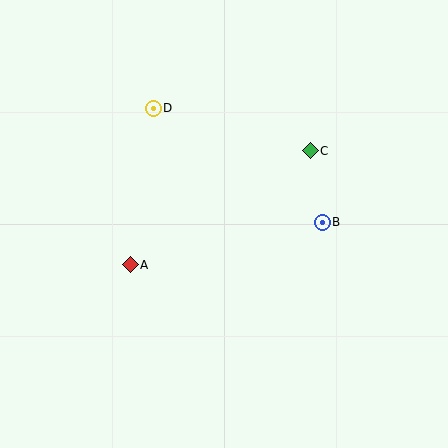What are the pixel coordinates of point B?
Point B is at (322, 222).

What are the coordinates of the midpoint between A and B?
The midpoint between A and B is at (226, 244).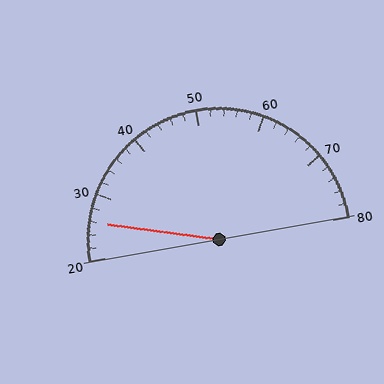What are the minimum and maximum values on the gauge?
The gauge ranges from 20 to 80.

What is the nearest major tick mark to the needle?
The nearest major tick mark is 30.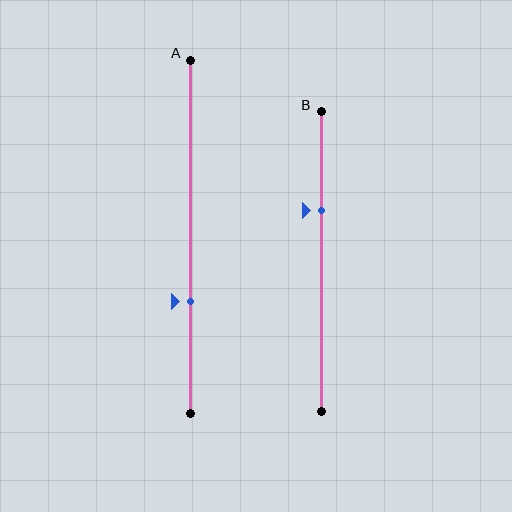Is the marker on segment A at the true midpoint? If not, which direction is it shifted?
No, the marker on segment A is shifted downward by about 18% of the segment length.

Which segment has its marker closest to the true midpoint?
Segment B has its marker closest to the true midpoint.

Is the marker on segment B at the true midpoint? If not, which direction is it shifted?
No, the marker on segment B is shifted upward by about 17% of the segment length.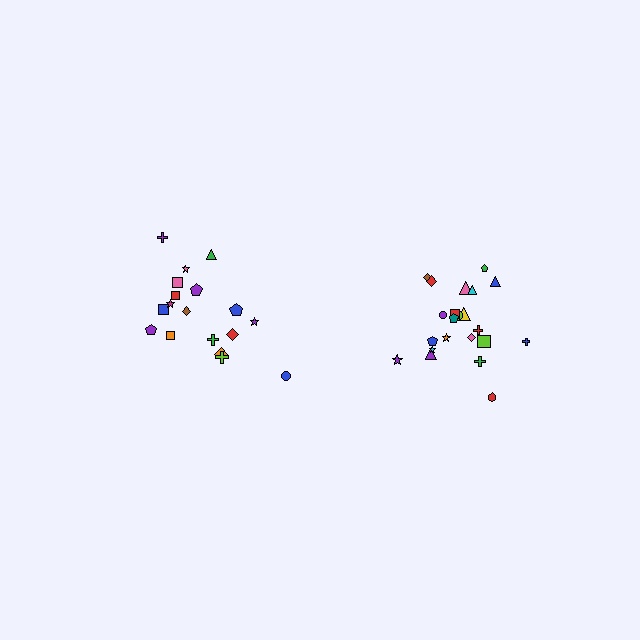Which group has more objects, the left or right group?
The right group.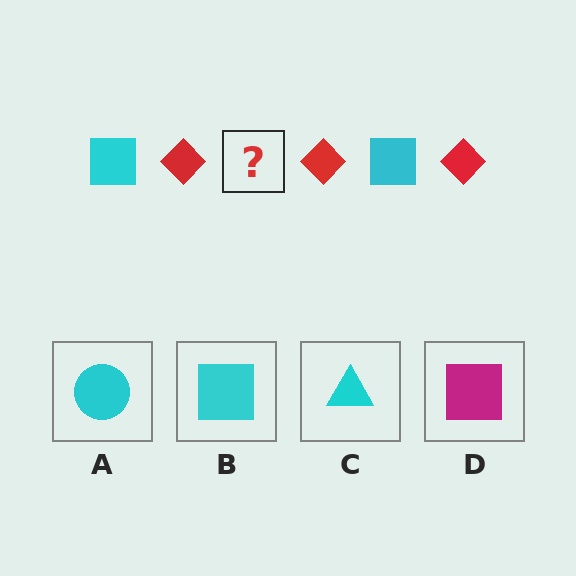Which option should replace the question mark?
Option B.